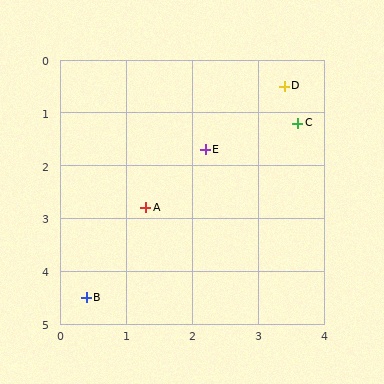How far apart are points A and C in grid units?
Points A and C are about 2.8 grid units apart.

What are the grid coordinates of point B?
Point B is at approximately (0.4, 4.5).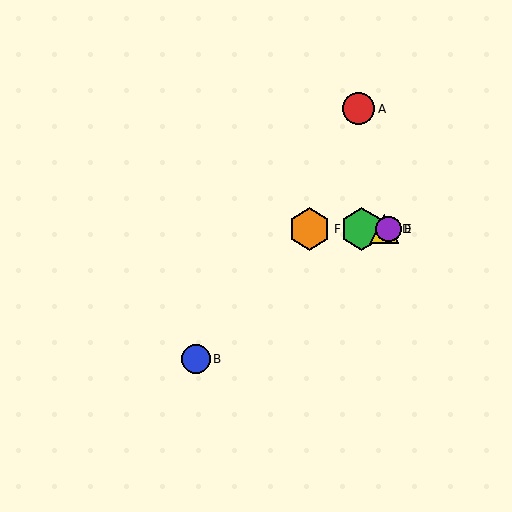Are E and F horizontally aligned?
Yes, both are at y≈229.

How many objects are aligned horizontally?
4 objects (C, D, E, F) are aligned horizontally.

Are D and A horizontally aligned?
No, D is at y≈229 and A is at y≈109.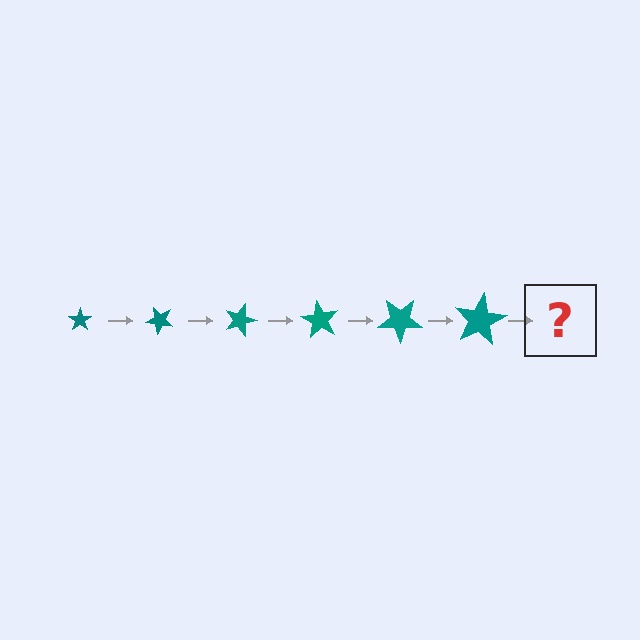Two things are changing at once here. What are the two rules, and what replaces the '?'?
The two rules are that the star grows larger each step and it rotates 45 degrees each step. The '?' should be a star, larger than the previous one and rotated 270 degrees from the start.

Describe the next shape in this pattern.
It should be a star, larger than the previous one and rotated 270 degrees from the start.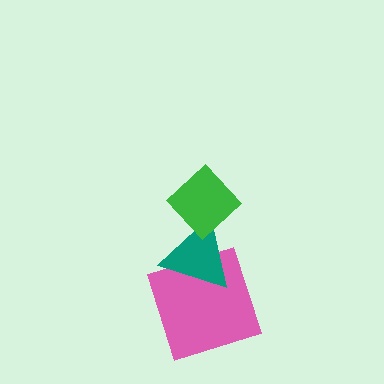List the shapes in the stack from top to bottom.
From top to bottom: the green diamond, the teal triangle, the pink square.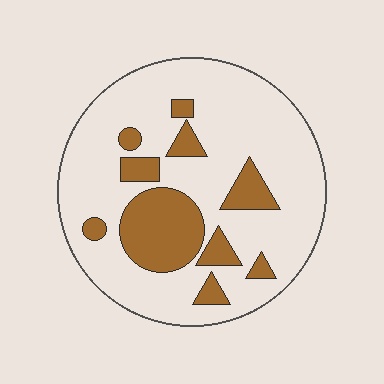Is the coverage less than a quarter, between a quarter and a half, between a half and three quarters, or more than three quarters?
Less than a quarter.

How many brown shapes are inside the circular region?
10.